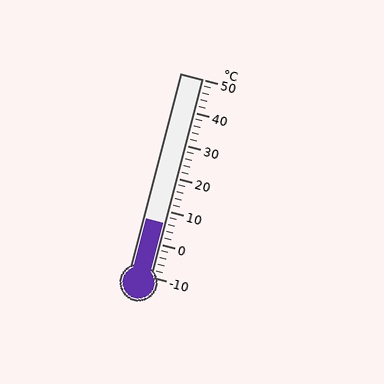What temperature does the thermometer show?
The thermometer shows approximately 6°C.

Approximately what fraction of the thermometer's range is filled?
The thermometer is filled to approximately 25% of its range.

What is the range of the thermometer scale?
The thermometer scale ranges from -10°C to 50°C.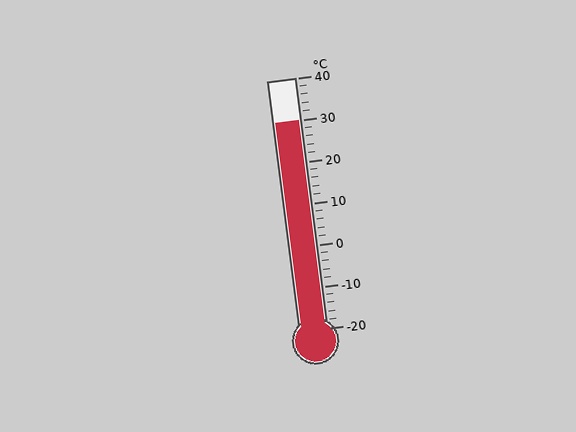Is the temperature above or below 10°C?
The temperature is above 10°C.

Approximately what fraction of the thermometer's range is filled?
The thermometer is filled to approximately 85% of its range.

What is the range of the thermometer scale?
The thermometer scale ranges from -20°C to 40°C.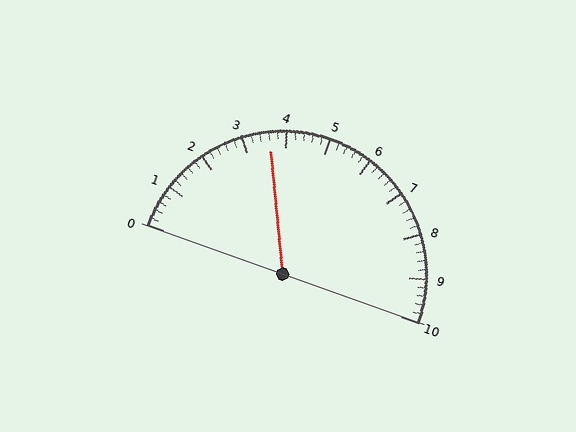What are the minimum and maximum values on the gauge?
The gauge ranges from 0 to 10.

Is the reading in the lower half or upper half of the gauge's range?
The reading is in the lower half of the range (0 to 10).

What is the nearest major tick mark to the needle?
The nearest major tick mark is 4.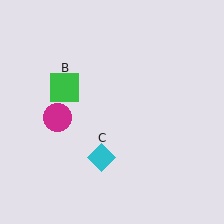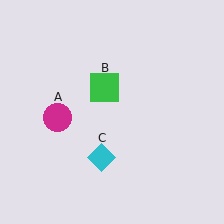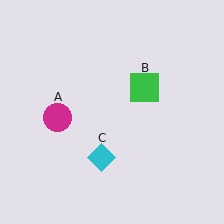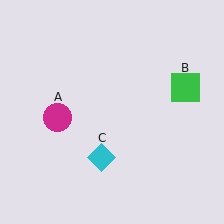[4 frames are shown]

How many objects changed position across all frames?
1 object changed position: green square (object B).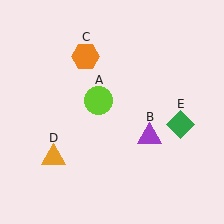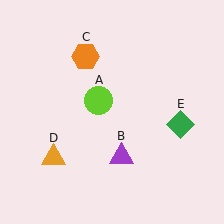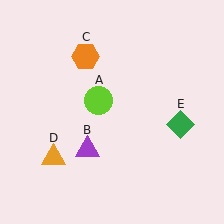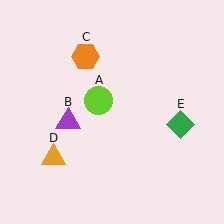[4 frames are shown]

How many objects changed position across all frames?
1 object changed position: purple triangle (object B).